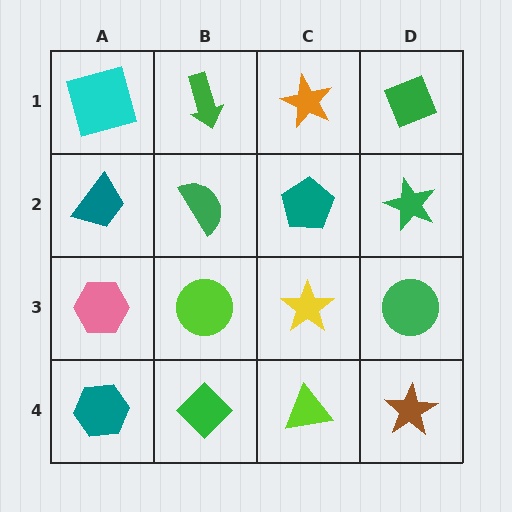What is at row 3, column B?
A lime circle.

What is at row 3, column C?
A yellow star.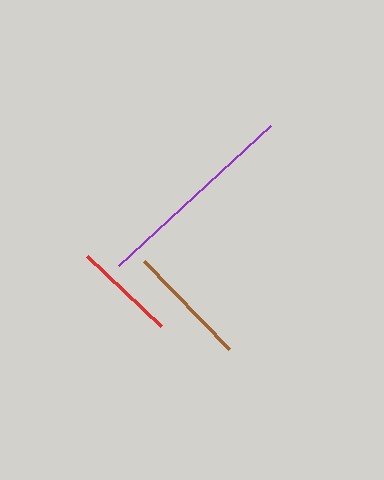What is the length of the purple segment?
The purple segment is approximately 207 pixels long.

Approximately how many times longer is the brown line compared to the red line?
The brown line is approximately 1.2 times the length of the red line.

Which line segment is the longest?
The purple line is the longest at approximately 207 pixels.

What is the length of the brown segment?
The brown segment is approximately 123 pixels long.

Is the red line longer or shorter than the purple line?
The purple line is longer than the red line.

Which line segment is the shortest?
The red line is the shortest at approximately 102 pixels.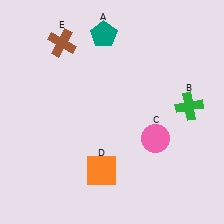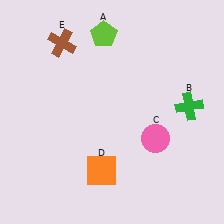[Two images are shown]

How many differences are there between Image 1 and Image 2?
There is 1 difference between the two images.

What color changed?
The pentagon (A) changed from teal in Image 1 to lime in Image 2.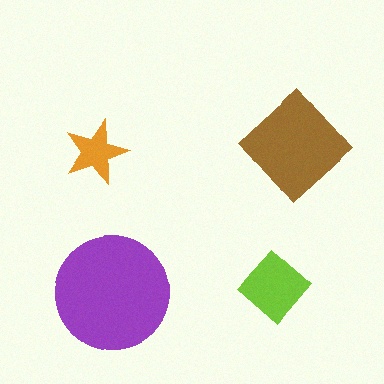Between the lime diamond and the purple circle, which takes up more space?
The purple circle.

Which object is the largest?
The purple circle.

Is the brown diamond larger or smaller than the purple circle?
Smaller.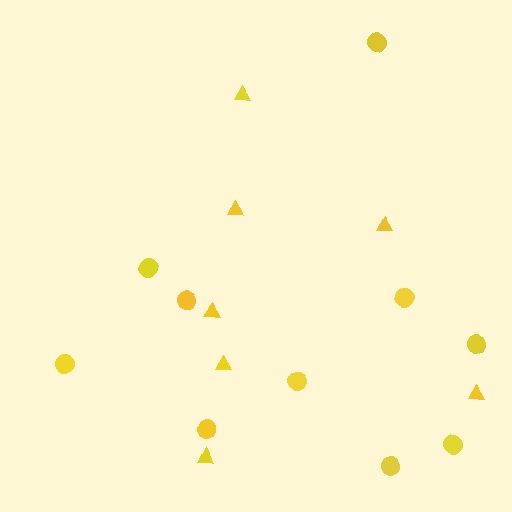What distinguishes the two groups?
There are 2 groups: one group of triangles (7) and one group of circles (10).